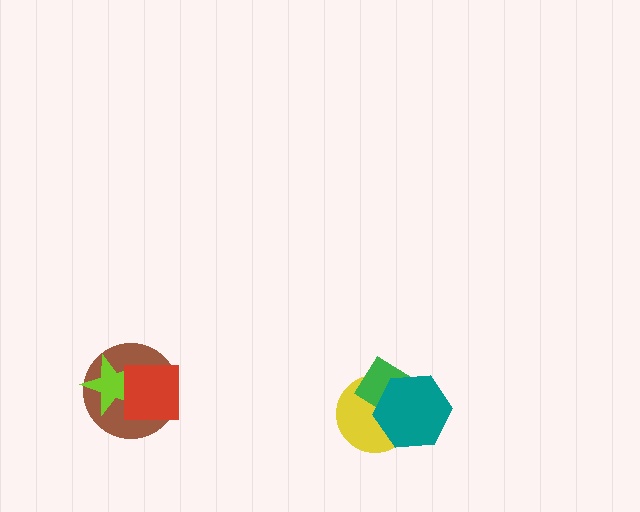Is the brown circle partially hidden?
Yes, it is partially covered by another shape.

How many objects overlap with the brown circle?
2 objects overlap with the brown circle.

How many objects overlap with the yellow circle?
2 objects overlap with the yellow circle.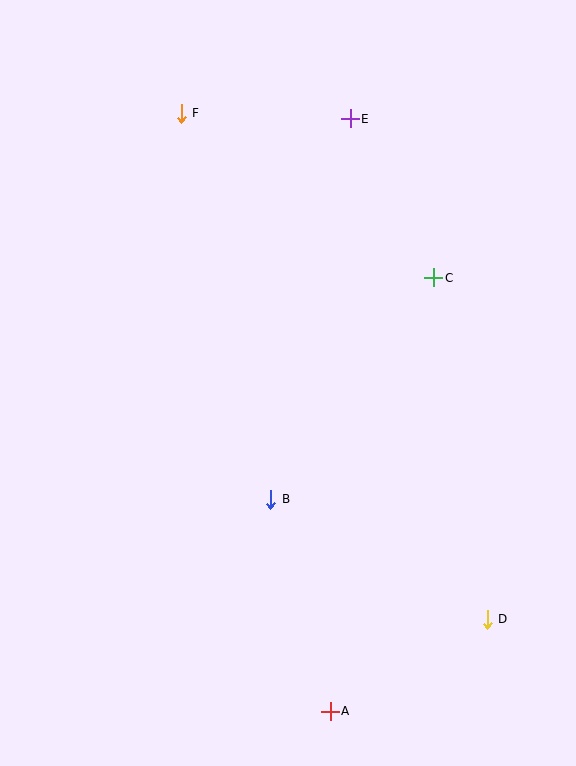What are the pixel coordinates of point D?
Point D is at (487, 619).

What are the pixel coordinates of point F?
Point F is at (181, 113).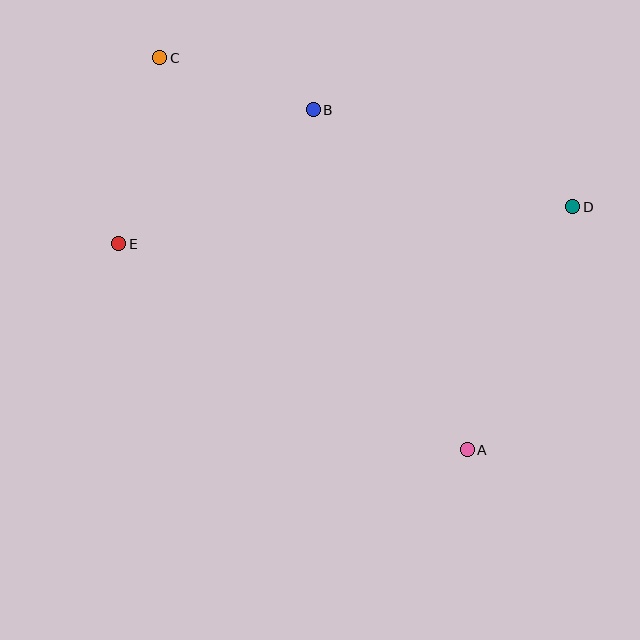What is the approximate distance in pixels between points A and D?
The distance between A and D is approximately 265 pixels.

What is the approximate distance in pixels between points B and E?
The distance between B and E is approximately 236 pixels.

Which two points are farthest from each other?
Points A and C are farthest from each other.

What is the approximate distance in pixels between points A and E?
The distance between A and E is approximately 405 pixels.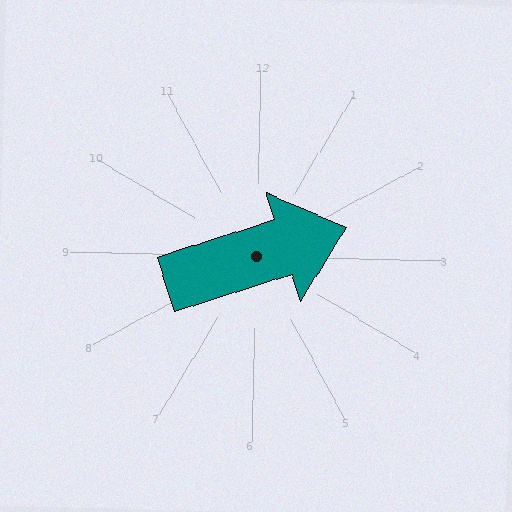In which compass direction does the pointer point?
East.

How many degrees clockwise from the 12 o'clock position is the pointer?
Approximately 71 degrees.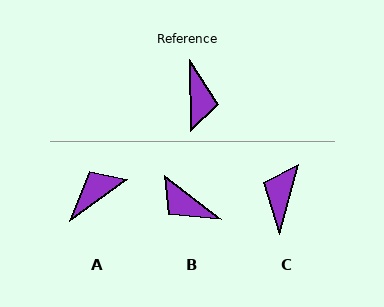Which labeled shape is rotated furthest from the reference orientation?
C, about 164 degrees away.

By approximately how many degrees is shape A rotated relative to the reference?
Approximately 125 degrees counter-clockwise.